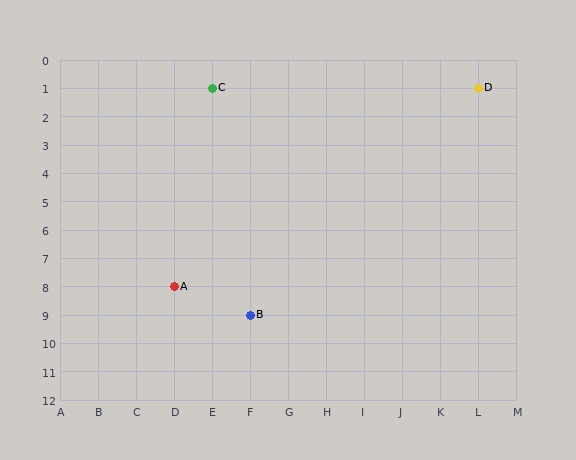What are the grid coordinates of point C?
Point C is at grid coordinates (E, 1).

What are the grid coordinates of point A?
Point A is at grid coordinates (D, 8).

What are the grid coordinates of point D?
Point D is at grid coordinates (L, 1).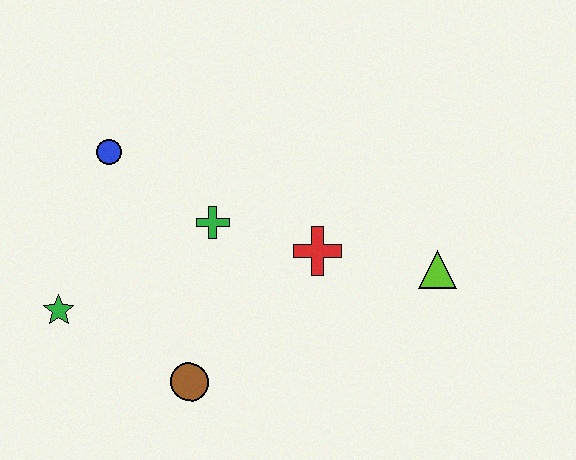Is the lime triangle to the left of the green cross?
No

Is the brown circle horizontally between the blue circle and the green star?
No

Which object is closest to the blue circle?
The green cross is closest to the blue circle.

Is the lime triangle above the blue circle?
No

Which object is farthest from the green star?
The lime triangle is farthest from the green star.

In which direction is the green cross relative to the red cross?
The green cross is to the left of the red cross.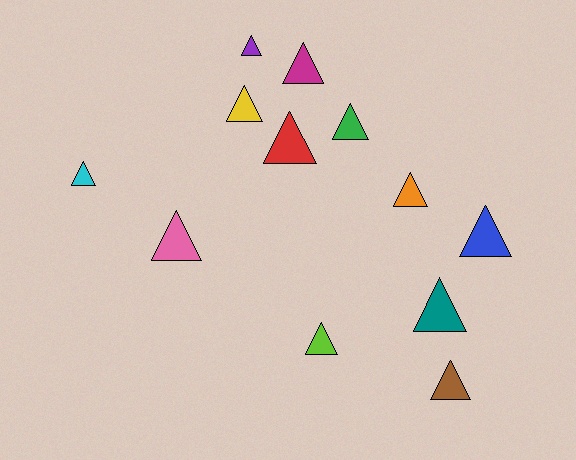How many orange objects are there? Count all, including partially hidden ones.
There is 1 orange object.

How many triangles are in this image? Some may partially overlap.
There are 12 triangles.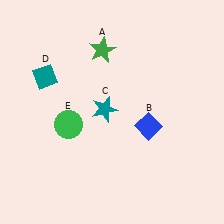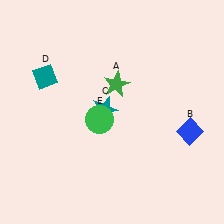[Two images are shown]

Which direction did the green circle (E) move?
The green circle (E) moved right.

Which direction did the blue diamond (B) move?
The blue diamond (B) moved right.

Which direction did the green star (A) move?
The green star (A) moved down.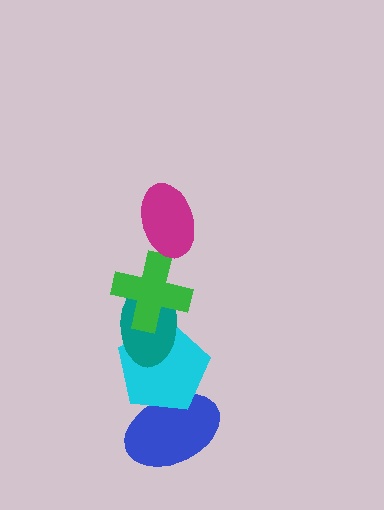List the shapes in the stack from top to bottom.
From top to bottom: the magenta ellipse, the green cross, the teal ellipse, the cyan pentagon, the blue ellipse.